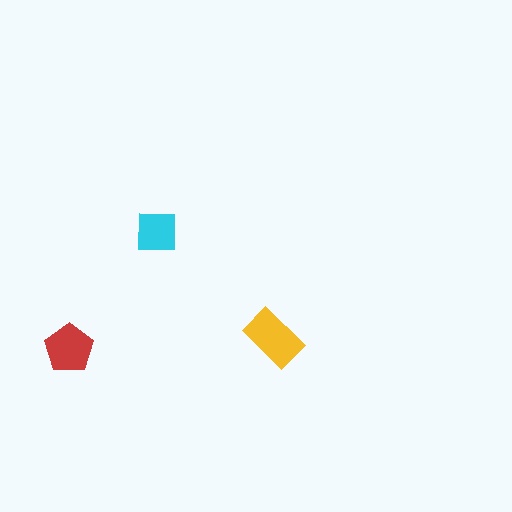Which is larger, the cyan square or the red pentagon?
The red pentagon.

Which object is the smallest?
The cyan square.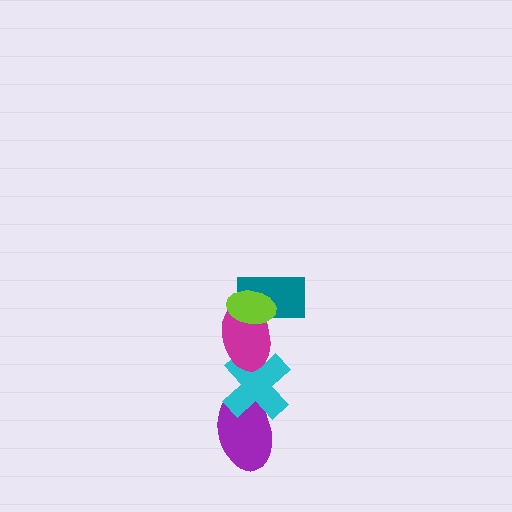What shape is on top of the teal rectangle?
The lime ellipse is on top of the teal rectangle.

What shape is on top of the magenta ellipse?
The teal rectangle is on top of the magenta ellipse.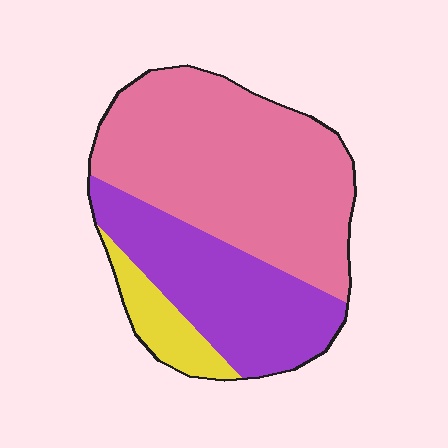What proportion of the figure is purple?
Purple covers around 35% of the figure.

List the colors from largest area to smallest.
From largest to smallest: pink, purple, yellow.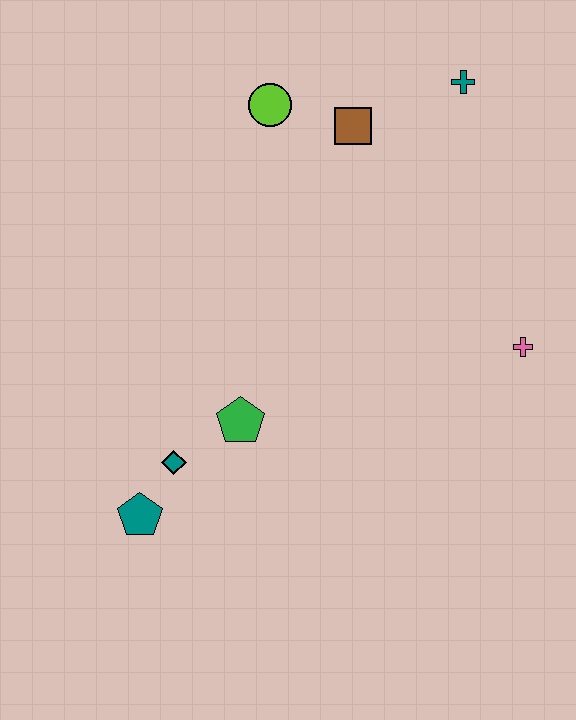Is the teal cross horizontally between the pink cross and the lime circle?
Yes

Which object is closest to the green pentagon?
The teal diamond is closest to the green pentagon.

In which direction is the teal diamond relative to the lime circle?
The teal diamond is below the lime circle.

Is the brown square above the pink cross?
Yes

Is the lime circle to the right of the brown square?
No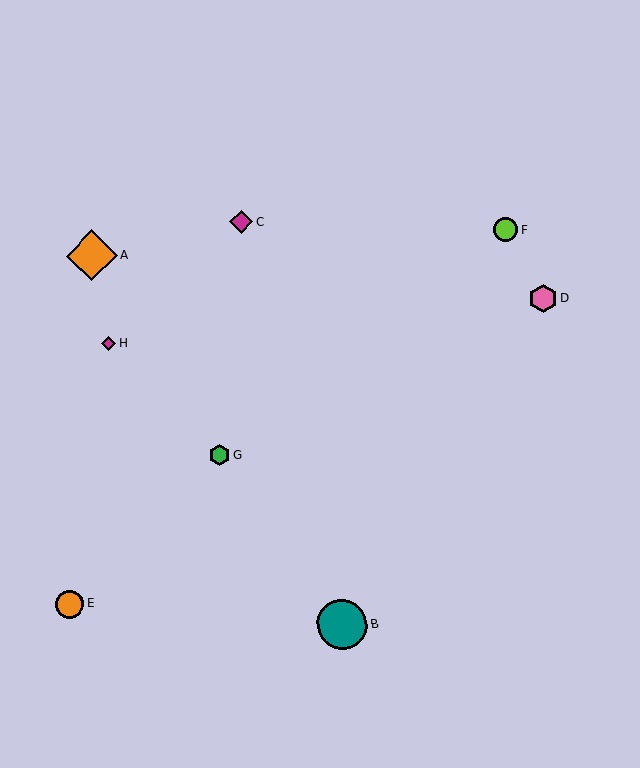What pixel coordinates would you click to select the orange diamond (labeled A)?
Click at (91, 256) to select the orange diamond A.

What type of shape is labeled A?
Shape A is an orange diamond.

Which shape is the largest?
The orange diamond (labeled A) is the largest.